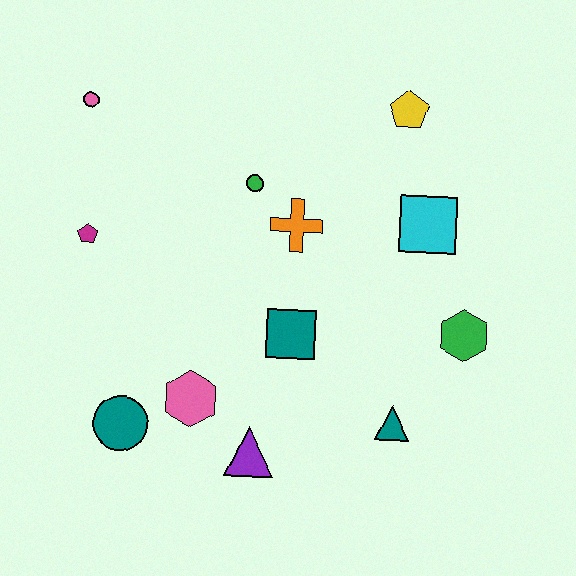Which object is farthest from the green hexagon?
The pink circle is farthest from the green hexagon.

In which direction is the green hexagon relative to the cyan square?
The green hexagon is below the cyan square.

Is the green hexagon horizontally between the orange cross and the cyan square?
No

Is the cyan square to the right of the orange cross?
Yes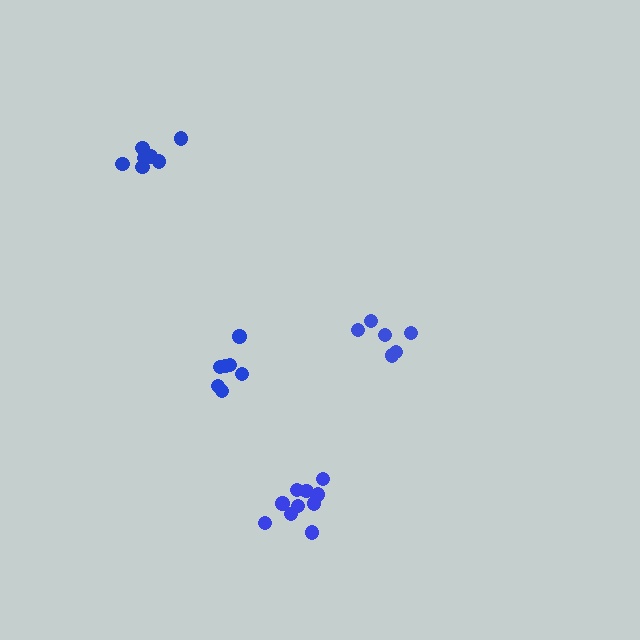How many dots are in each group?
Group 1: 7 dots, Group 2: 10 dots, Group 3: 6 dots, Group 4: 7 dots (30 total).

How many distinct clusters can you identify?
There are 4 distinct clusters.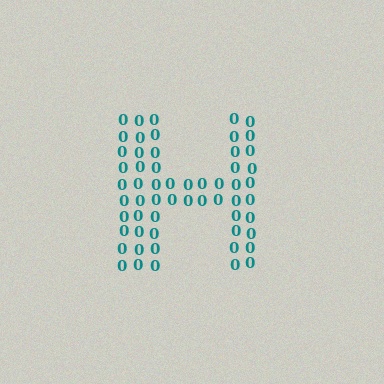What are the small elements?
The small elements are digit 0's.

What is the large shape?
The large shape is the letter H.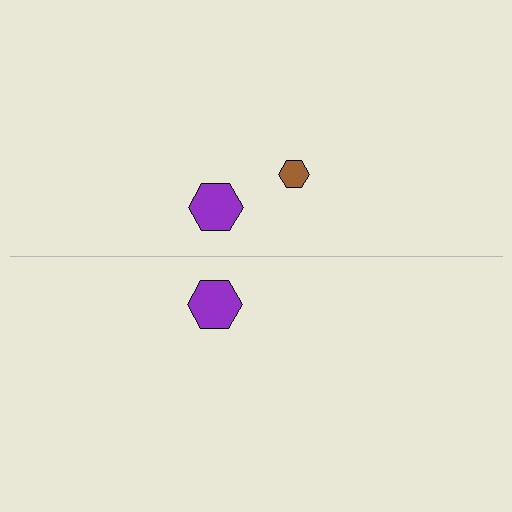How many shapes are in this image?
There are 3 shapes in this image.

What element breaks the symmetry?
A brown hexagon is missing from the bottom side.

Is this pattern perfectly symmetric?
No, the pattern is not perfectly symmetric. A brown hexagon is missing from the bottom side.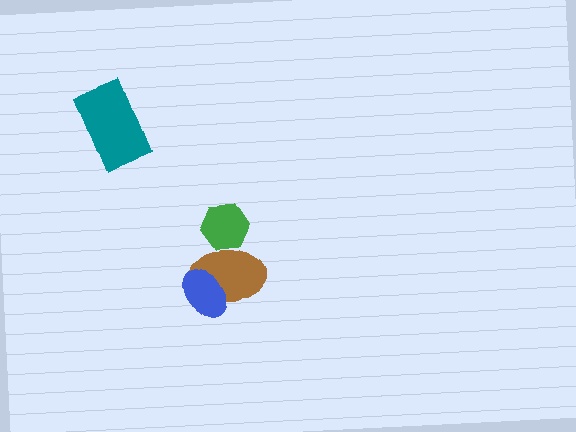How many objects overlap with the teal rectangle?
0 objects overlap with the teal rectangle.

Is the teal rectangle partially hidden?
No, no other shape covers it.